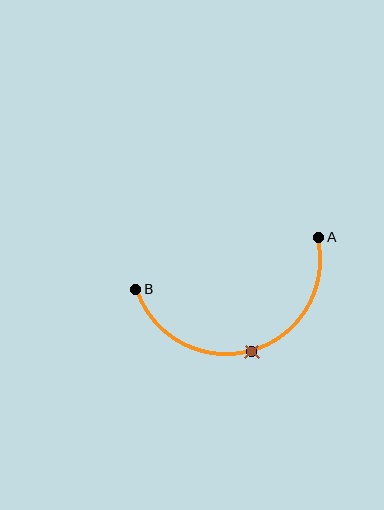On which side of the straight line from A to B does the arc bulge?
The arc bulges below the straight line connecting A and B.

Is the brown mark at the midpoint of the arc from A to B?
Yes. The brown mark lies on the arc at equal arc-length from both A and B — it is the arc midpoint.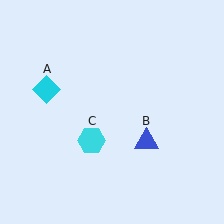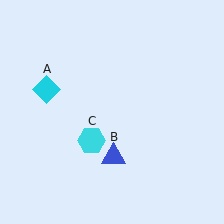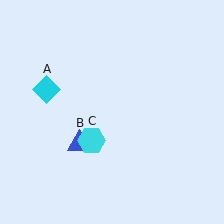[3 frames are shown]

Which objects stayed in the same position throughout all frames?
Cyan diamond (object A) and cyan hexagon (object C) remained stationary.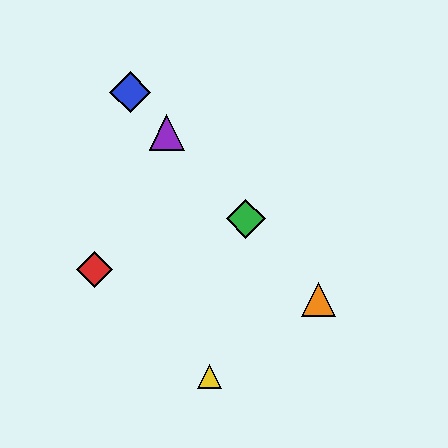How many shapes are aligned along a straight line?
4 shapes (the blue diamond, the green diamond, the purple triangle, the orange triangle) are aligned along a straight line.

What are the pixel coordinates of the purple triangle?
The purple triangle is at (167, 132).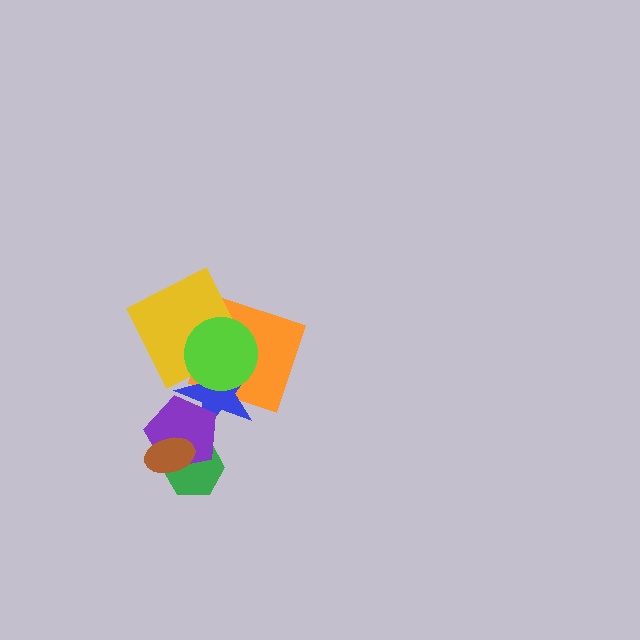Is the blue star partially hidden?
Yes, it is partially covered by another shape.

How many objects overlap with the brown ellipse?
2 objects overlap with the brown ellipse.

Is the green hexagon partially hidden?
Yes, it is partially covered by another shape.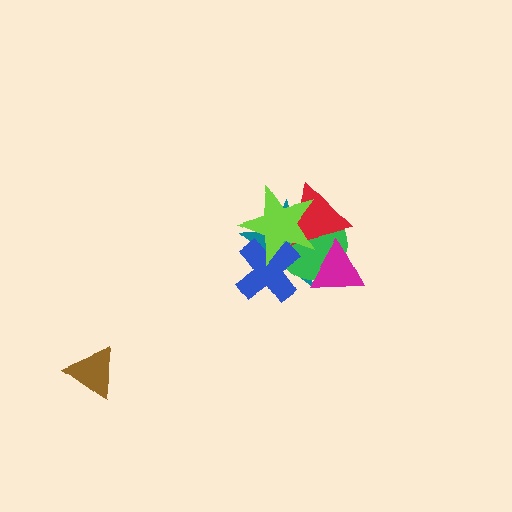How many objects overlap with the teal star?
5 objects overlap with the teal star.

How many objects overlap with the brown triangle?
0 objects overlap with the brown triangle.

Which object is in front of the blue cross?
The lime star is in front of the blue cross.